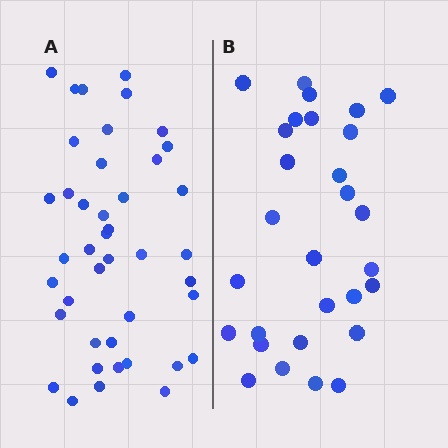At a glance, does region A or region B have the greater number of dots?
Region A (the left region) has more dots.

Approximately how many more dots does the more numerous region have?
Region A has approximately 15 more dots than region B.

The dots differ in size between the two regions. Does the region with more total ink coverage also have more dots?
No. Region B has more total ink coverage because its dots are larger, but region A actually contains more individual dots. Total area can be misleading — the number of items is what matters here.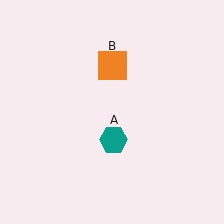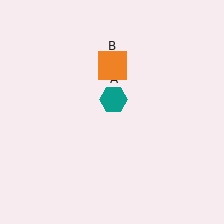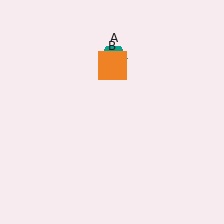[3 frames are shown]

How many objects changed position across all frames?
1 object changed position: teal hexagon (object A).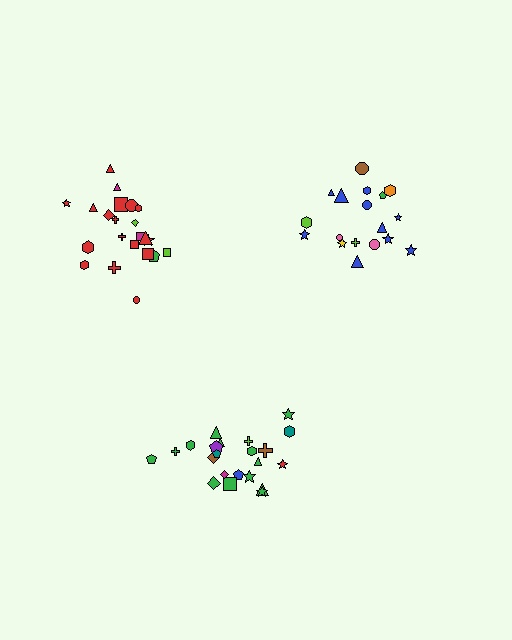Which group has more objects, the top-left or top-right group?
The top-left group.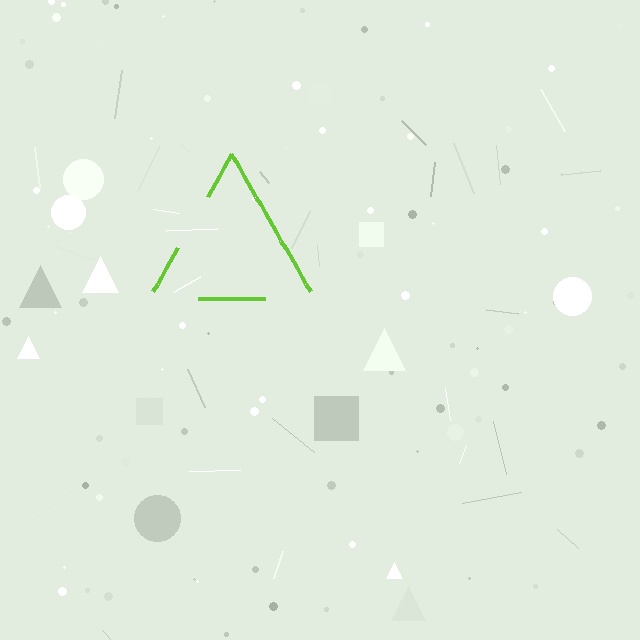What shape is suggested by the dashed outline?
The dashed outline suggests a triangle.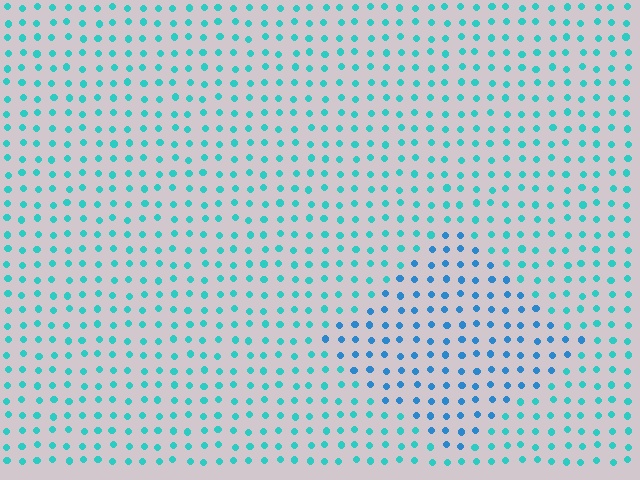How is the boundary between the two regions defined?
The boundary is defined purely by a slight shift in hue (about 29 degrees). Spacing, size, and orientation are identical on both sides.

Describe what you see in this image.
The image is filled with small cyan elements in a uniform arrangement. A diamond-shaped region is visible where the elements are tinted to a slightly different hue, forming a subtle color boundary.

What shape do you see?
I see a diamond.